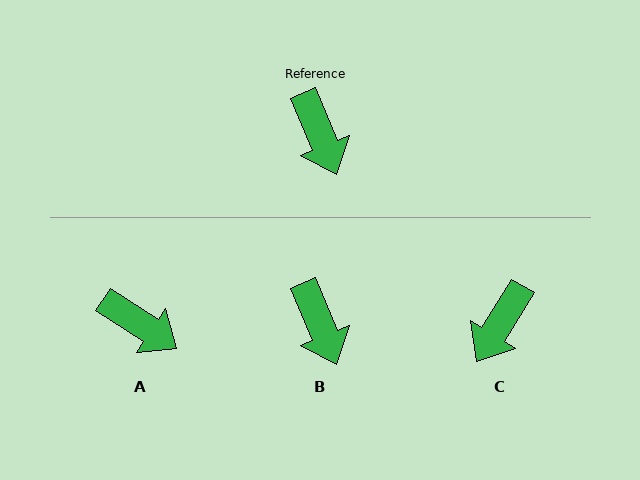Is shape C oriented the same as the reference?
No, it is off by about 54 degrees.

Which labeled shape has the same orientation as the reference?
B.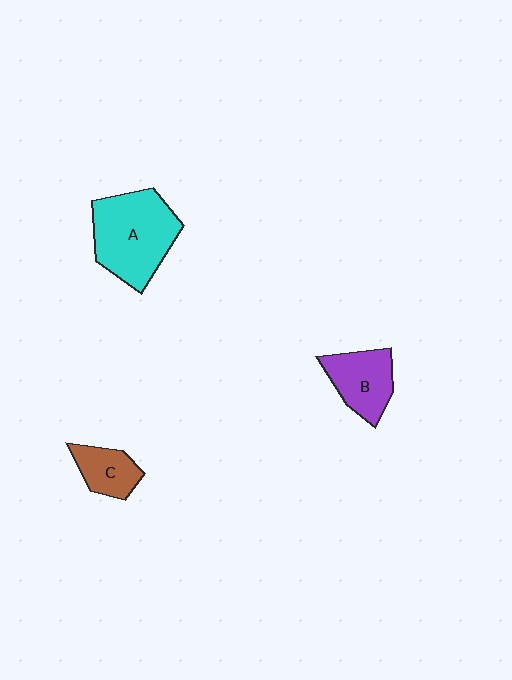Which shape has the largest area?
Shape A (cyan).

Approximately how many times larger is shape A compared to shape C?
Approximately 2.4 times.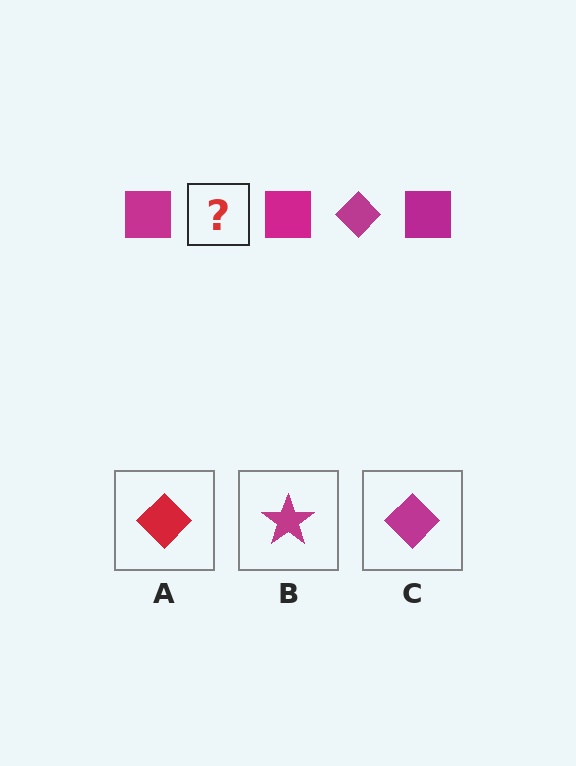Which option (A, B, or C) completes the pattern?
C.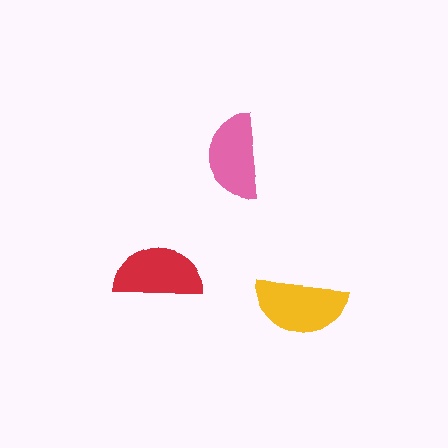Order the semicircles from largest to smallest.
the yellow one, the red one, the pink one.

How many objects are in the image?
There are 3 objects in the image.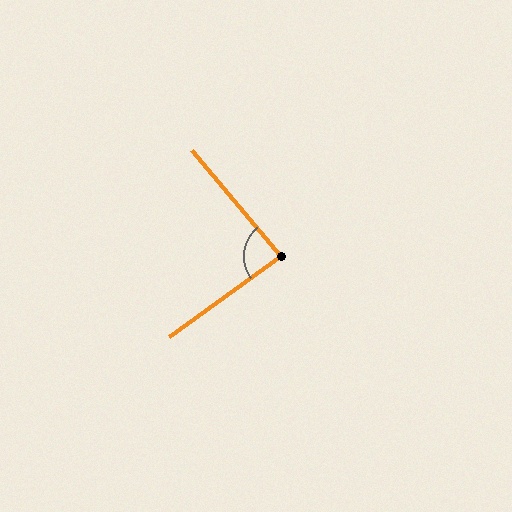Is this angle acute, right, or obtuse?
It is approximately a right angle.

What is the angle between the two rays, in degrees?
Approximately 86 degrees.